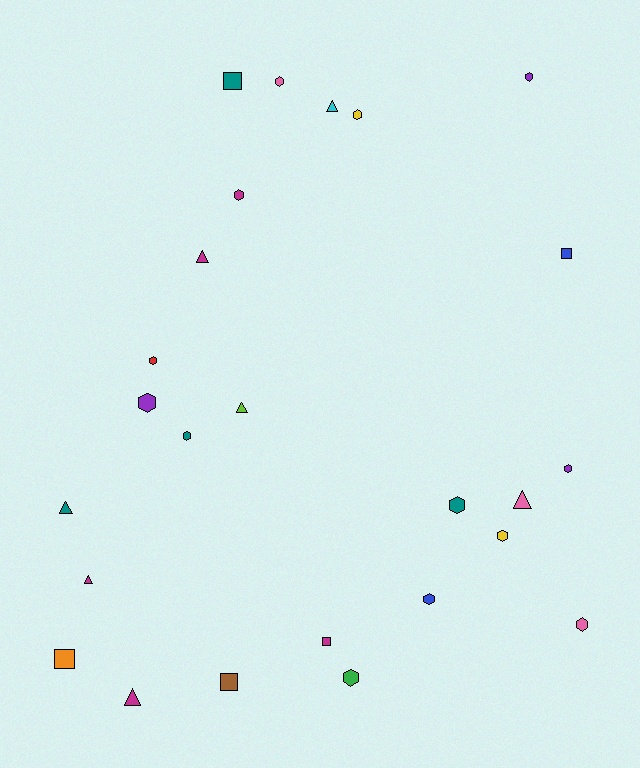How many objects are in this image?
There are 25 objects.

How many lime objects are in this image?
There is 1 lime object.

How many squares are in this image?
There are 5 squares.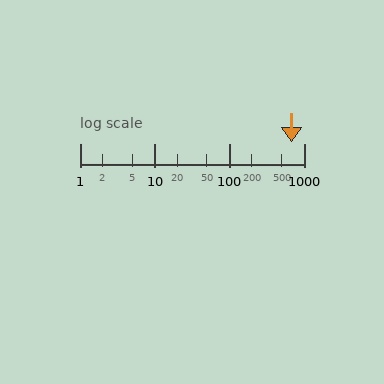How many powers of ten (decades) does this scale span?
The scale spans 3 decades, from 1 to 1000.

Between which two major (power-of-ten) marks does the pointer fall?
The pointer is between 100 and 1000.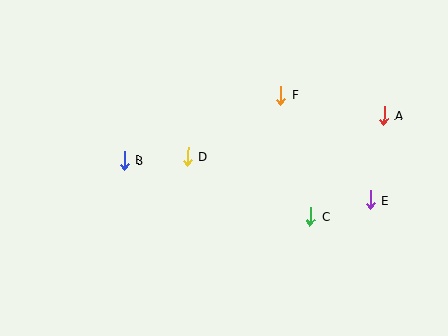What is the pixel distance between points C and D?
The distance between C and D is 136 pixels.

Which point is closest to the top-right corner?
Point A is closest to the top-right corner.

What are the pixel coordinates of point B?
Point B is at (124, 160).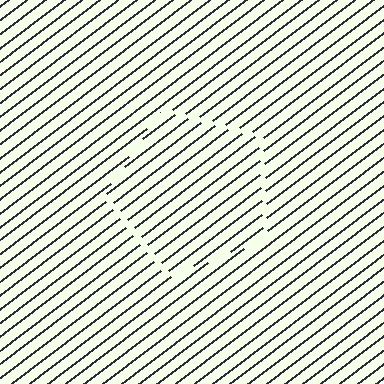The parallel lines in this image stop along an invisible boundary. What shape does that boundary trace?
An illusory pentagon. The interior of the shape contains the same grating, shifted by half a period — the contour is defined by the phase discontinuity where line-ends from the inner and outer gratings abut.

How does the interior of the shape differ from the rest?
The interior of the shape contains the same grating, shifted by half a period — the contour is defined by the phase discontinuity where line-ends from the inner and outer gratings abut.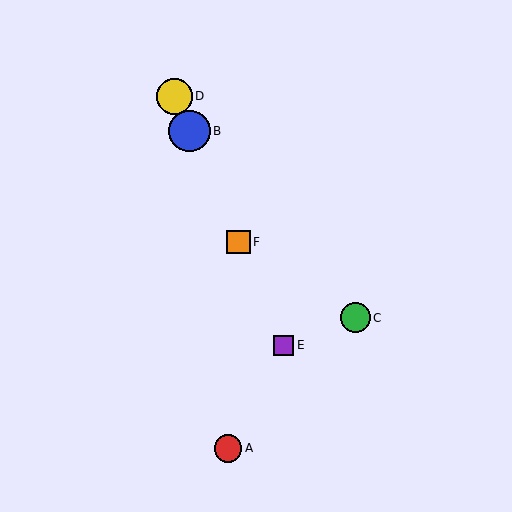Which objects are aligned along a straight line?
Objects B, D, E, F are aligned along a straight line.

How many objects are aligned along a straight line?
4 objects (B, D, E, F) are aligned along a straight line.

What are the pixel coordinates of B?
Object B is at (190, 131).